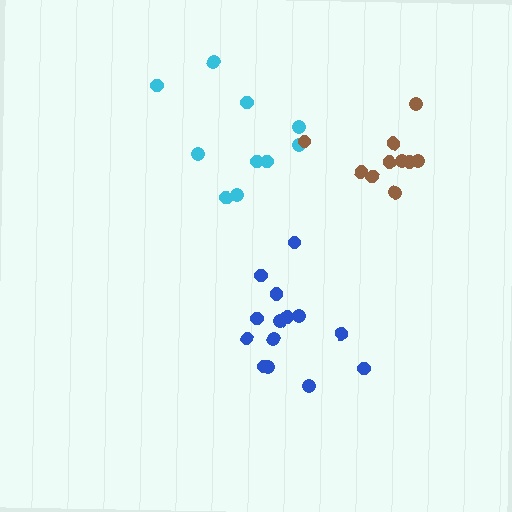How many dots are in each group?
Group 1: 10 dots, Group 2: 14 dots, Group 3: 10 dots (34 total).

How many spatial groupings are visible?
There are 3 spatial groupings.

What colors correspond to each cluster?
The clusters are colored: cyan, blue, brown.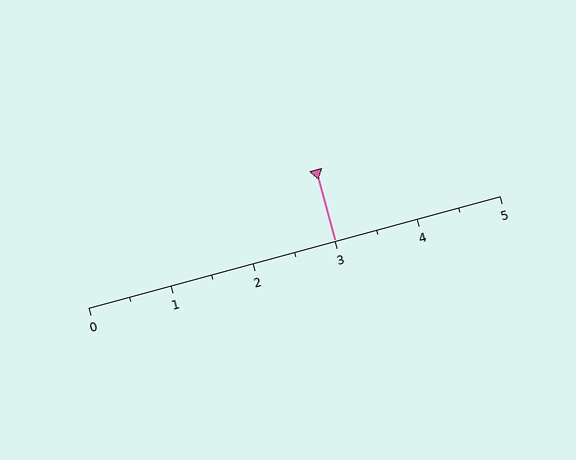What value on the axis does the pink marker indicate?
The marker indicates approximately 3.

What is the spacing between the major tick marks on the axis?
The major ticks are spaced 1 apart.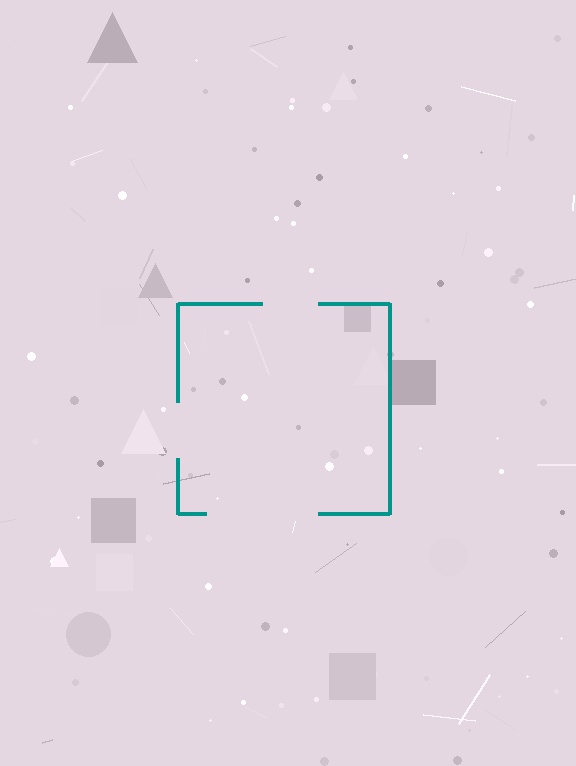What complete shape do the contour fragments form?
The contour fragments form a square.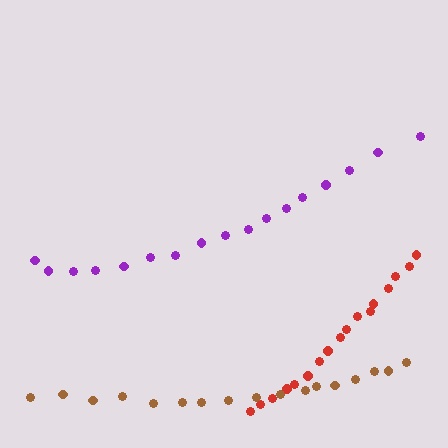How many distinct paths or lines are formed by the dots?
There are 3 distinct paths.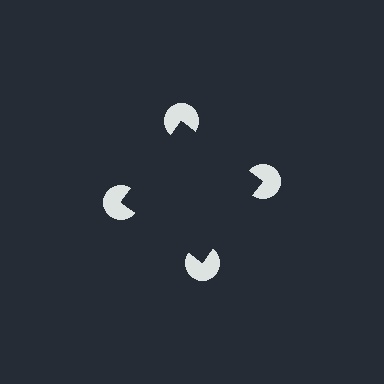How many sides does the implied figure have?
4 sides.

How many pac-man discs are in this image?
There are 4 — one at each vertex of the illusory square.